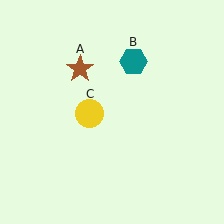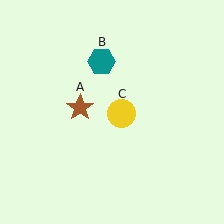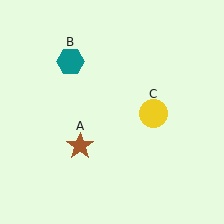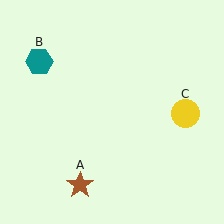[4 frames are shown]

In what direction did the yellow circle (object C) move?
The yellow circle (object C) moved right.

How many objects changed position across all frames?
3 objects changed position: brown star (object A), teal hexagon (object B), yellow circle (object C).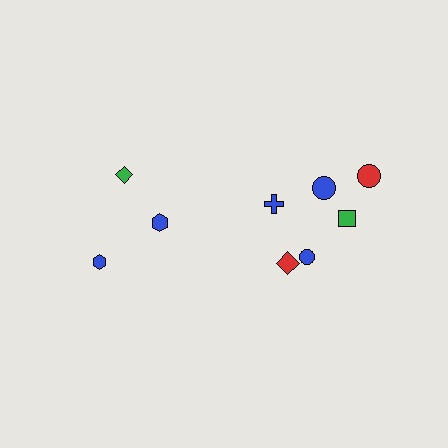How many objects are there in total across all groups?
There are 9 objects.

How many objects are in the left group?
There are 3 objects.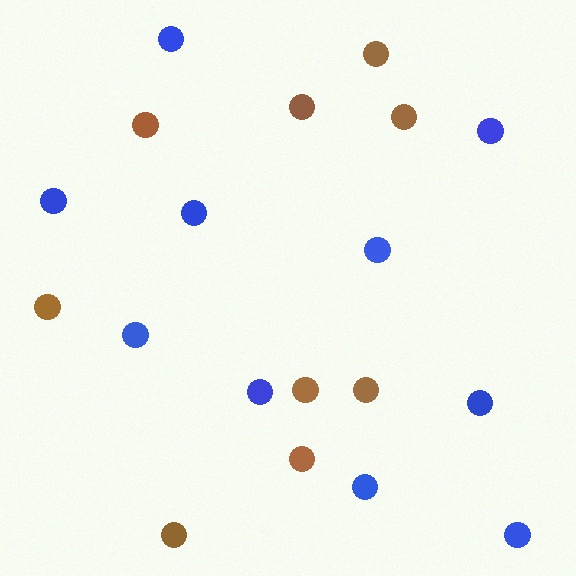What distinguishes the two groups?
There are 2 groups: one group of blue circles (10) and one group of brown circles (9).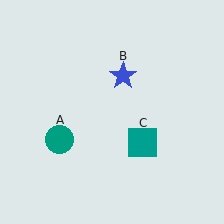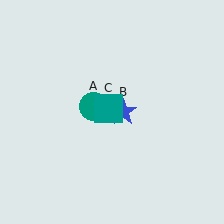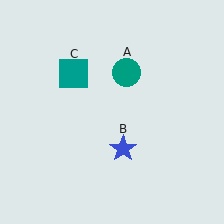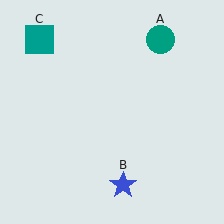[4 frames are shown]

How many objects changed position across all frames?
3 objects changed position: teal circle (object A), blue star (object B), teal square (object C).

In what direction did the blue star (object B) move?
The blue star (object B) moved down.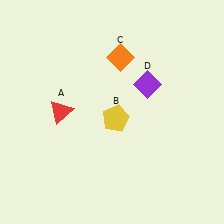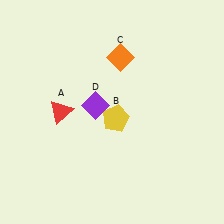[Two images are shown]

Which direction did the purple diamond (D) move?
The purple diamond (D) moved left.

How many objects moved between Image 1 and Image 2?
1 object moved between the two images.